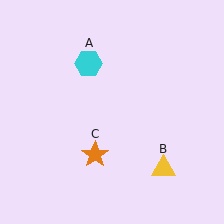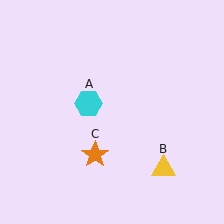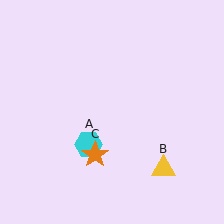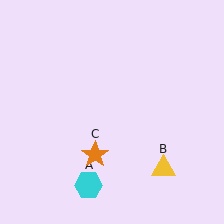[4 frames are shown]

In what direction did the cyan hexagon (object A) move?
The cyan hexagon (object A) moved down.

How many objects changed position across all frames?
1 object changed position: cyan hexagon (object A).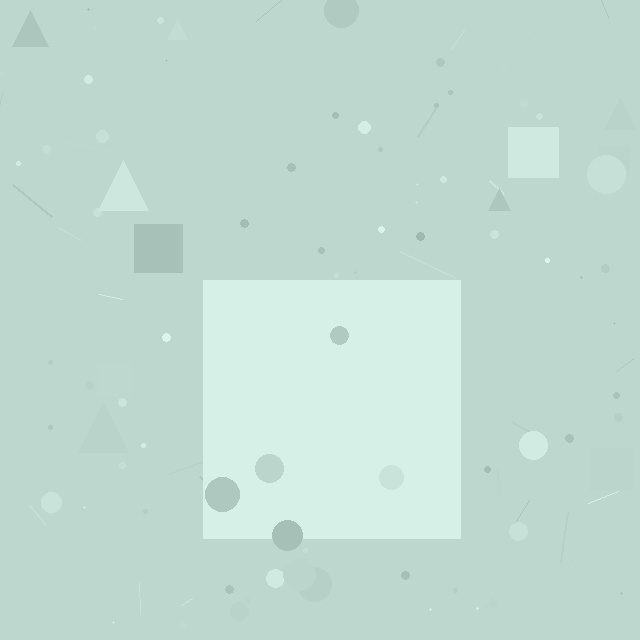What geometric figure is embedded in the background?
A square is embedded in the background.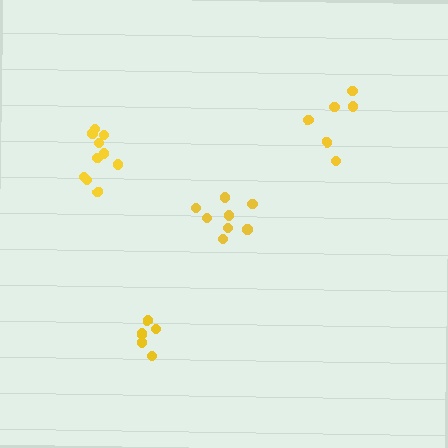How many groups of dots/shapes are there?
There are 4 groups.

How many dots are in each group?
Group 1: 6 dots, Group 2: 8 dots, Group 3: 6 dots, Group 4: 10 dots (30 total).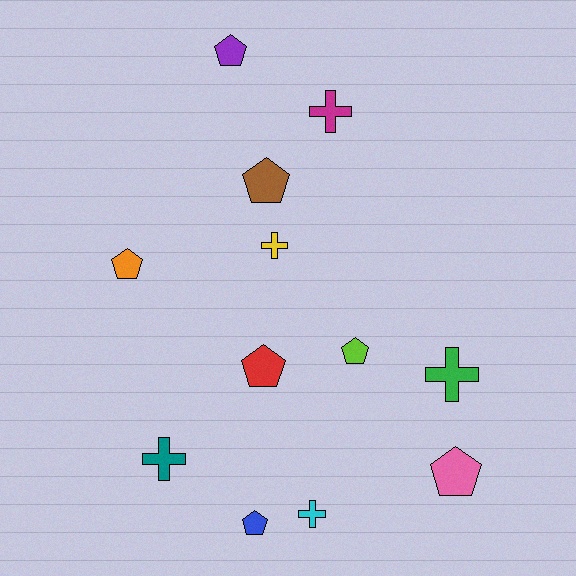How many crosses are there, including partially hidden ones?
There are 5 crosses.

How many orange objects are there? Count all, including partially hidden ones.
There is 1 orange object.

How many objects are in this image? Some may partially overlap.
There are 12 objects.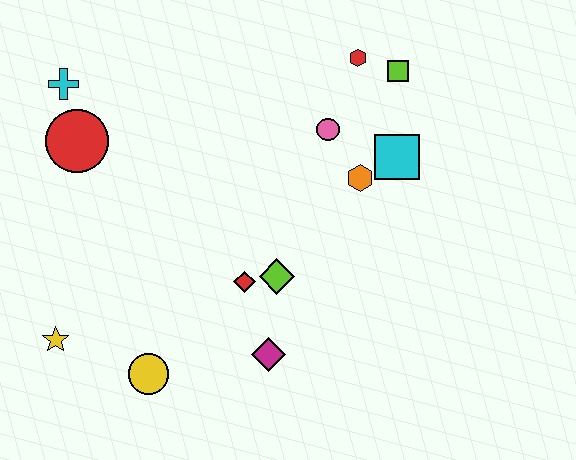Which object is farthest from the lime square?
The yellow star is farthest from the lime square.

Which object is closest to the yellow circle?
The yellow star is closest to the yellow circle.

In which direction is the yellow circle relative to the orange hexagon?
The yellow circle is to the left of the orange hexagon.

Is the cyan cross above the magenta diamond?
Yes